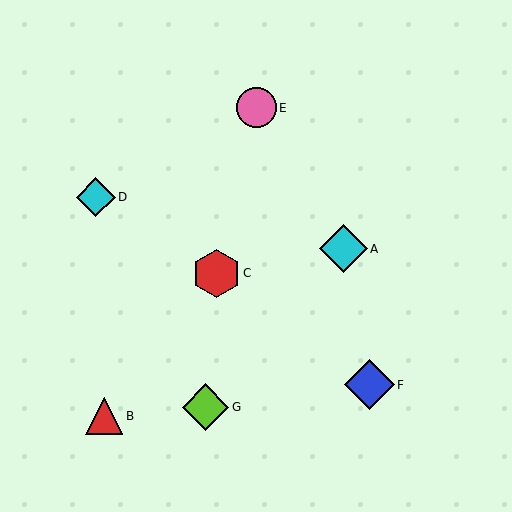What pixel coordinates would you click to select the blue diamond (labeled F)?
Click at (369, 385) to select the blue diamond F.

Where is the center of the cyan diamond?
The center of the cyan diamond is at (343, 249).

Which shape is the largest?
The blue diamond (labeled F) is the largest.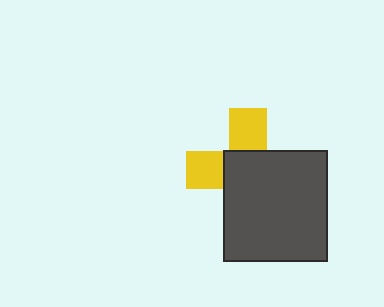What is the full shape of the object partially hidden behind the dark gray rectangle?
The partially hidden object is a yellow cross.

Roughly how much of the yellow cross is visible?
A small part of it is visible (roughly 38%).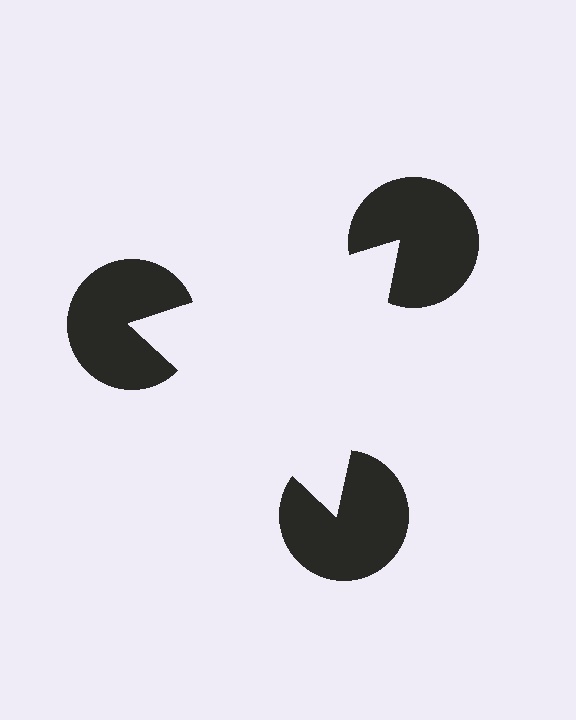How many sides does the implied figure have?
3 sides.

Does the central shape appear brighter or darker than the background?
It typically appears slightly brighter than the background, even though no actual brightness change is drawn.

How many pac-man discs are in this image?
There are 3 — one at each vertex of the illusory triangle.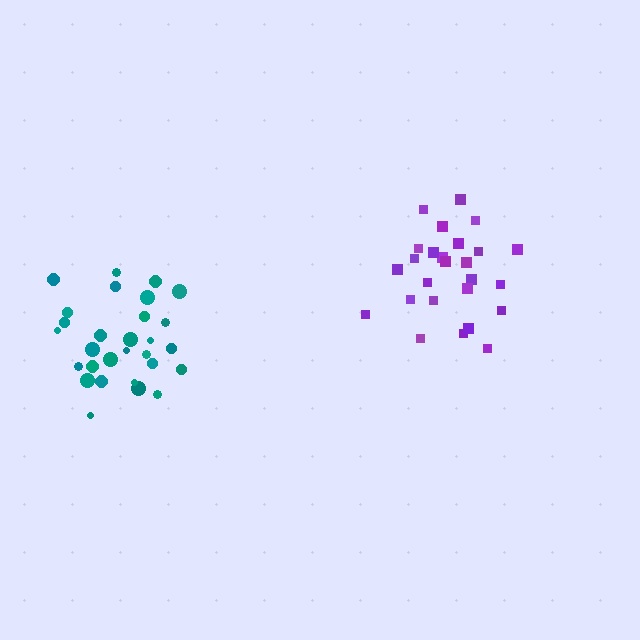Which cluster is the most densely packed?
Teal.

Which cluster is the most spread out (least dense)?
Purple.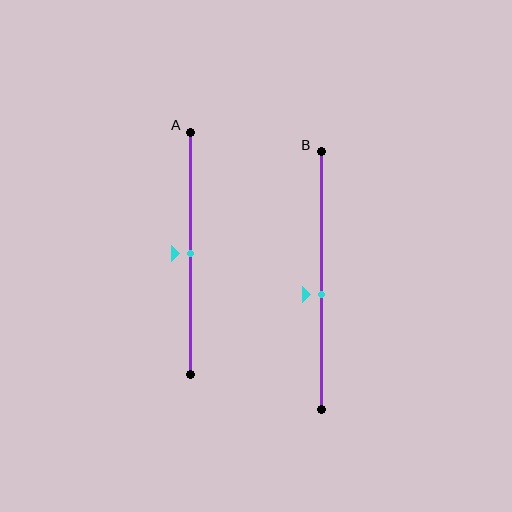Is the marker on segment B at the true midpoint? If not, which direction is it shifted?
No, the marker on segment B is shifted downward by about 6% of the segment length.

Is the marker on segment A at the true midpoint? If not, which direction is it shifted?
Yes, the marker on segment A is at the true midpoint.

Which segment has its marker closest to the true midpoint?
Segment A has its marker closest to the true midpoint.